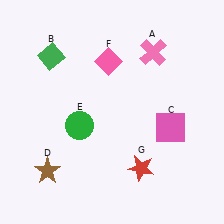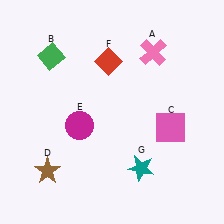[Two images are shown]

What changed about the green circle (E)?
In Image 1, E is green. In Image 2, it changed to magenta.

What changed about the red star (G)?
In Image 1, G is red. In Image 2, it changed to teal.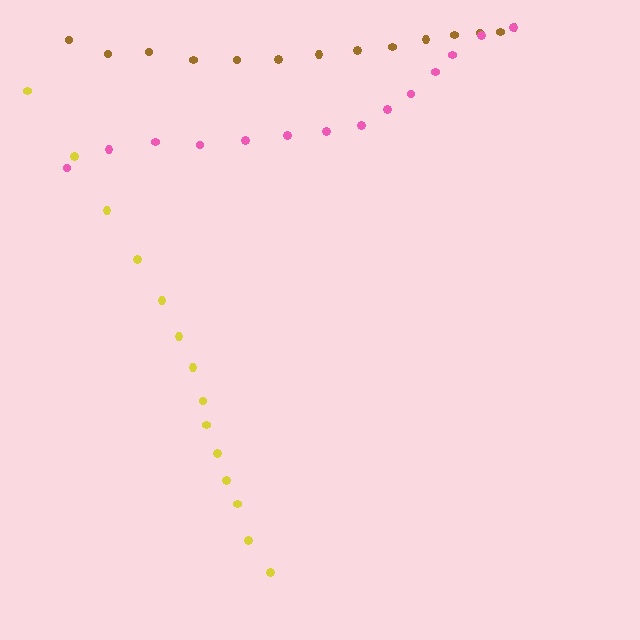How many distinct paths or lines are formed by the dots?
There are 3 distinct paths.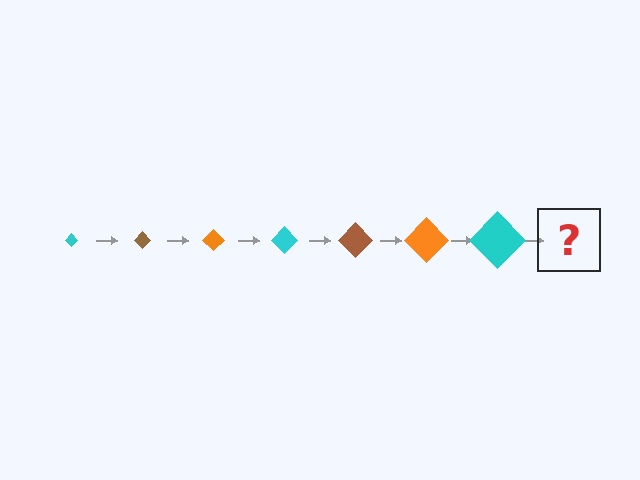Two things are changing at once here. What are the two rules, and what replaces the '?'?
The two rules are that the diamond grows larger each step and the color cycles through cyan, brown, and orange. The '?' should be a brown diamond, larger than the previous one.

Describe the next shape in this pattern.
It should be a brown diamond, larger than the previous one.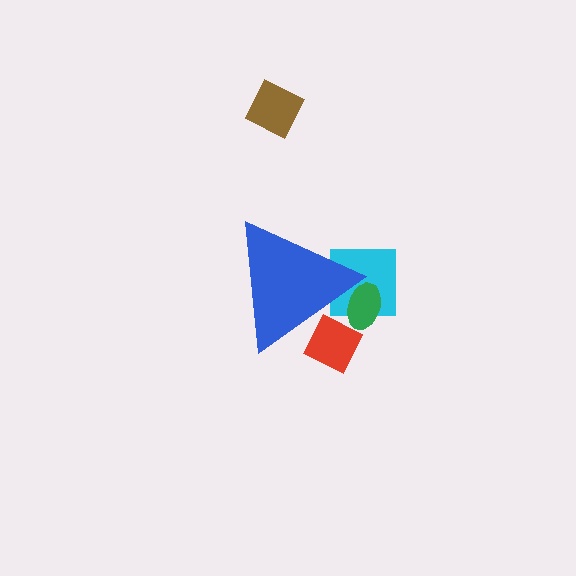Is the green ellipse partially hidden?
Yes, the green ellipse is partially hidden behind the blue triangle.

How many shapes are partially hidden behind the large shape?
3 shapes are partially hidden.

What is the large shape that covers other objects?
A blue triangle.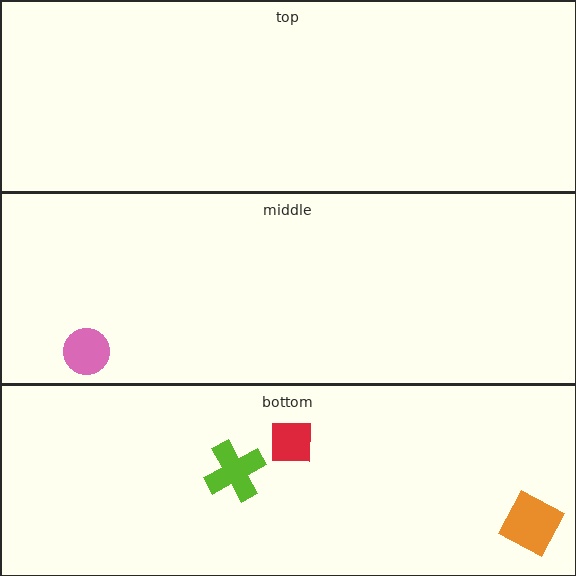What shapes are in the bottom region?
The red square, the orange square, the lime cross.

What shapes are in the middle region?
The pink circle.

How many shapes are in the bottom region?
3.